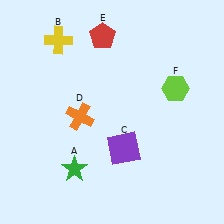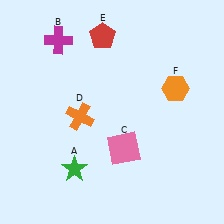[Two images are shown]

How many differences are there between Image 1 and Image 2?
There are 3 differences between the two images.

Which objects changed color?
B changed from yellow to magenta. C changed from purple to pink. F changed from lime to orange.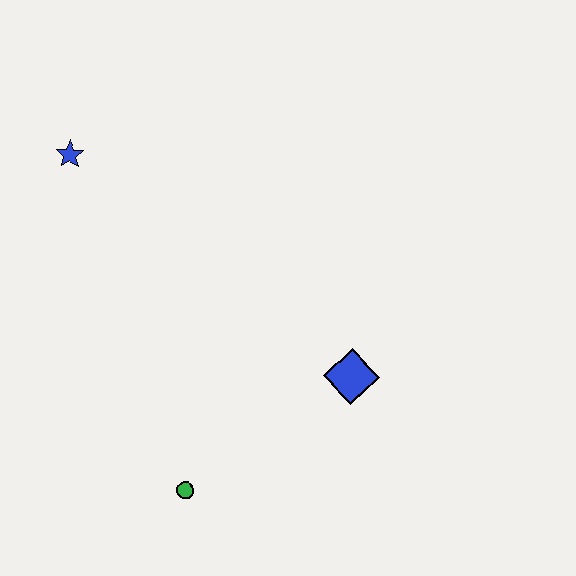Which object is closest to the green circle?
The blue diamond is closest to the green circle.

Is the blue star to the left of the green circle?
Yes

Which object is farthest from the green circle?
The blue star is farthest from the green circle.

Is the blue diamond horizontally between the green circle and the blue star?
No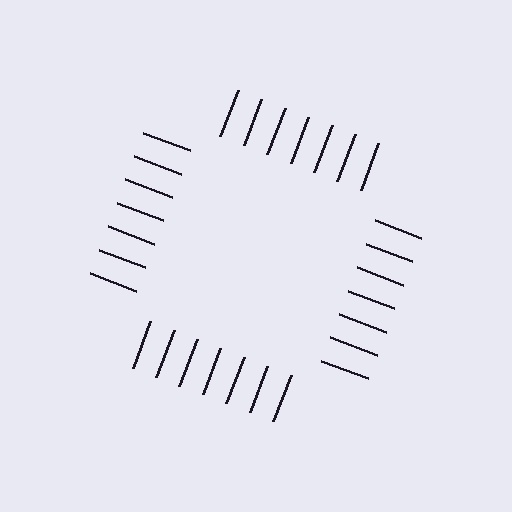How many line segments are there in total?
28 — 7 along each of the 4 edges.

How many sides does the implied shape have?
4 sides — the line-ends trace a square.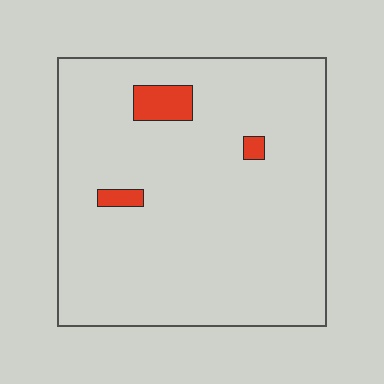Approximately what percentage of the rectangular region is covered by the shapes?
Approximately 5%.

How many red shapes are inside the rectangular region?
3.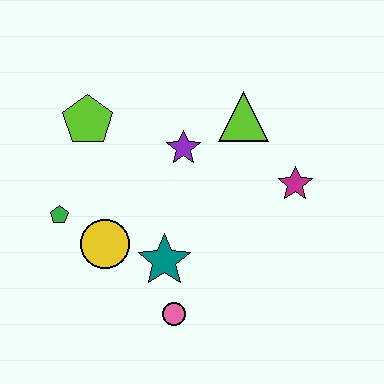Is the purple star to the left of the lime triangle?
Yes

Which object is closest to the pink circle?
The teal star is closest to the pink circle.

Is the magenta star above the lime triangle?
No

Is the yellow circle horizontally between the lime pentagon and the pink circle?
Yes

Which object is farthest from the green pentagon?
The magenta star is farthest from the green pentagon.